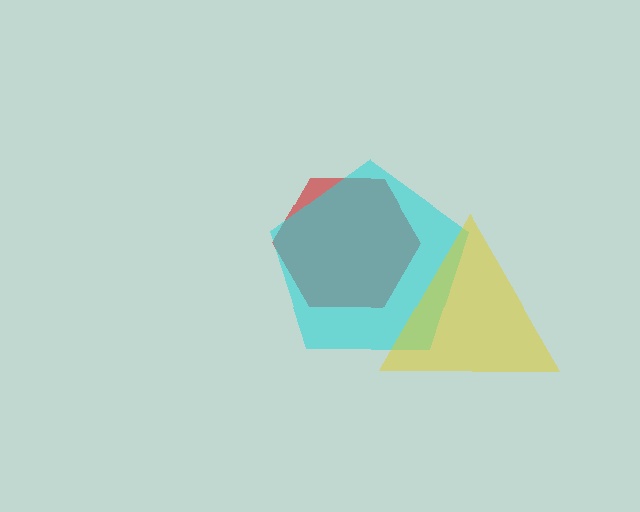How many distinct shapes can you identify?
There are 3 distinct shapes: a red hexagon, a cyan pentagon, a yellow triangle.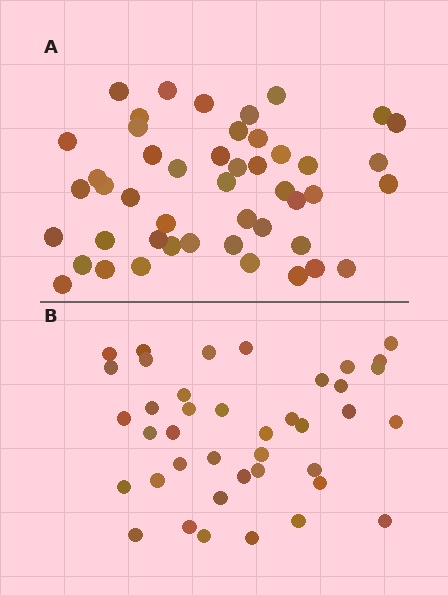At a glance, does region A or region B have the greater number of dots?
Region A (the top region) has more dots.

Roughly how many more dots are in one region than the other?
Region A has roughly 8 or so more dots than region B.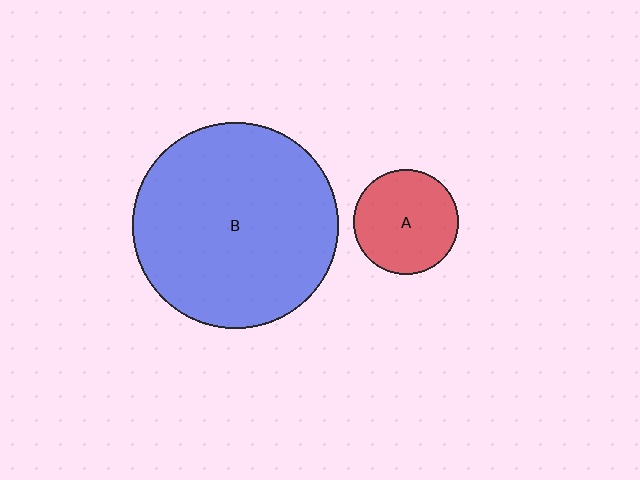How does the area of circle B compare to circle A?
Approximately 3.9 times.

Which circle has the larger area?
Circle B (blue).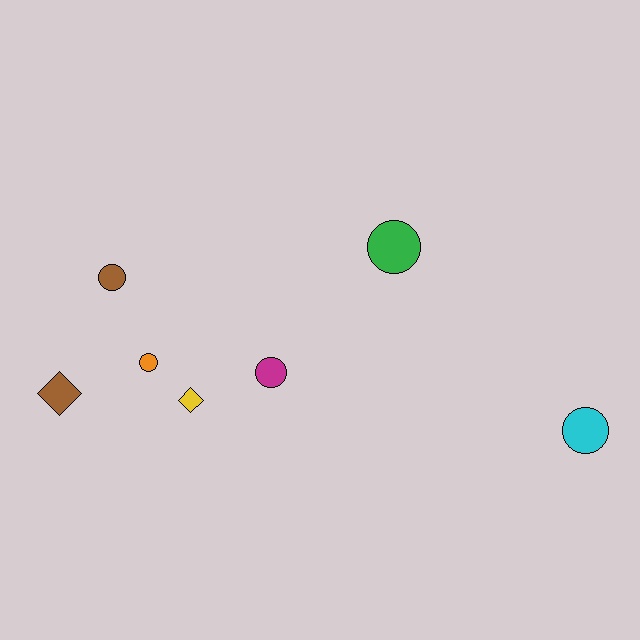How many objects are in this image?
There are 7 objects.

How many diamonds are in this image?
There are 2 diamonds.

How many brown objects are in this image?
There are 2 brown objects.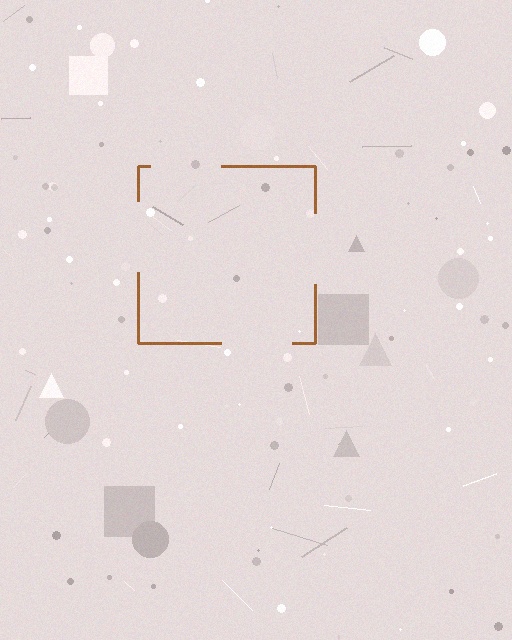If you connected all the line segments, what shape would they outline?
They would outline a square.